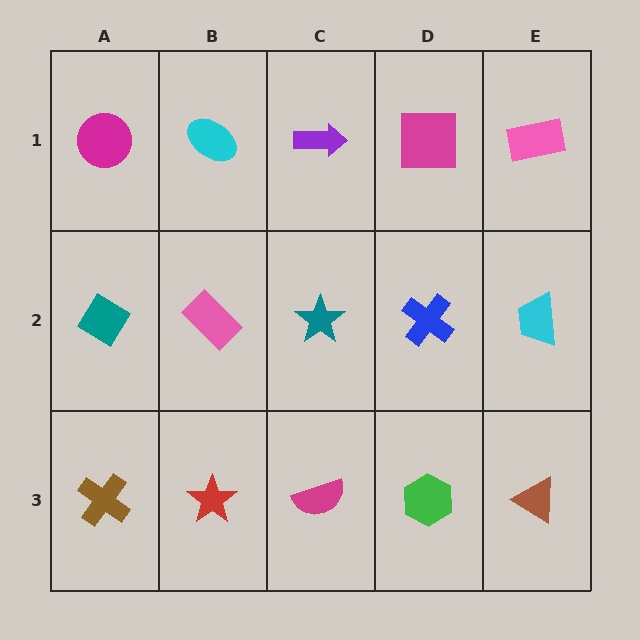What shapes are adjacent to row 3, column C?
A teal star (row 2, column C), a red star (row 3, column B), a green hexagon (row 3, column D).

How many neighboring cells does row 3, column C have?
3.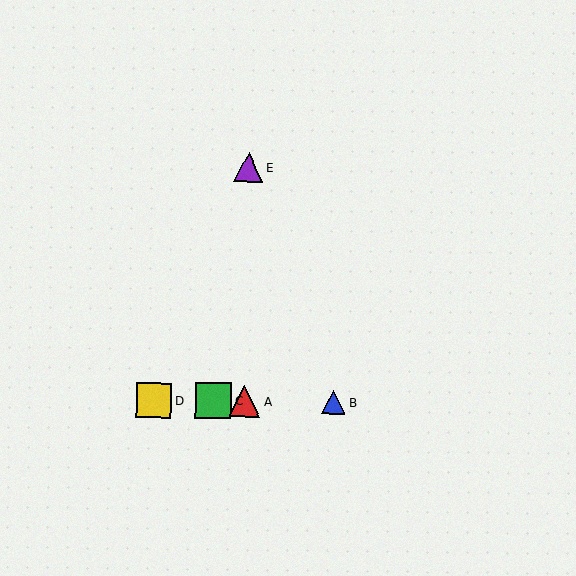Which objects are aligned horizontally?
Objects A, B, C, D are aligned horizontally.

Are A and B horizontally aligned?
Yes, both are at y≈401.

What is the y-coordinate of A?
Object A is at y≈401.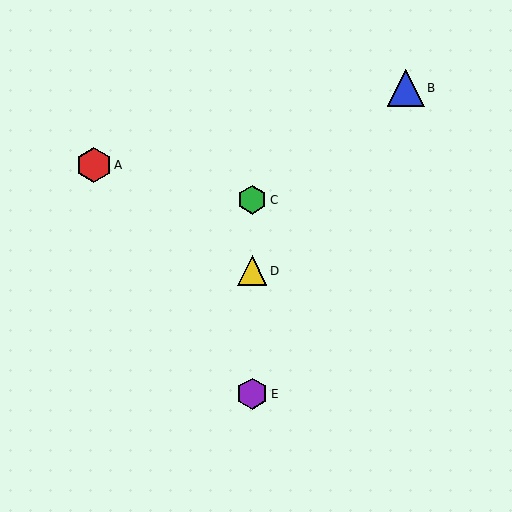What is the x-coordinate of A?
Object A is at x≈94.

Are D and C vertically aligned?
Yes, both are at x≈252.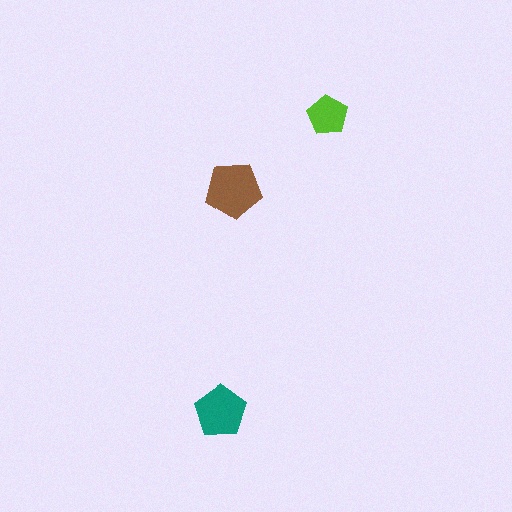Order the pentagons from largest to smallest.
the brown one, the teal one, the lime one.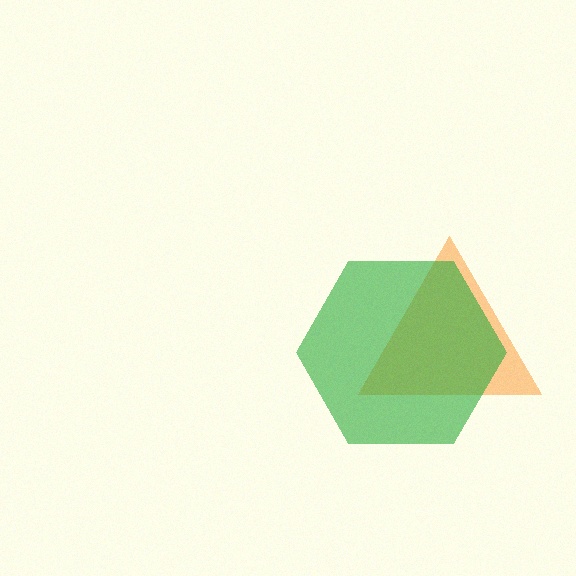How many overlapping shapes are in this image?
There are 2 overlapping shapes in the image.